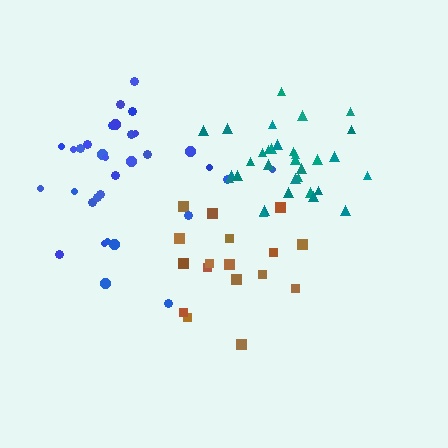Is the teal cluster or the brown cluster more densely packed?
Teal.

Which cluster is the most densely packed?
Teal.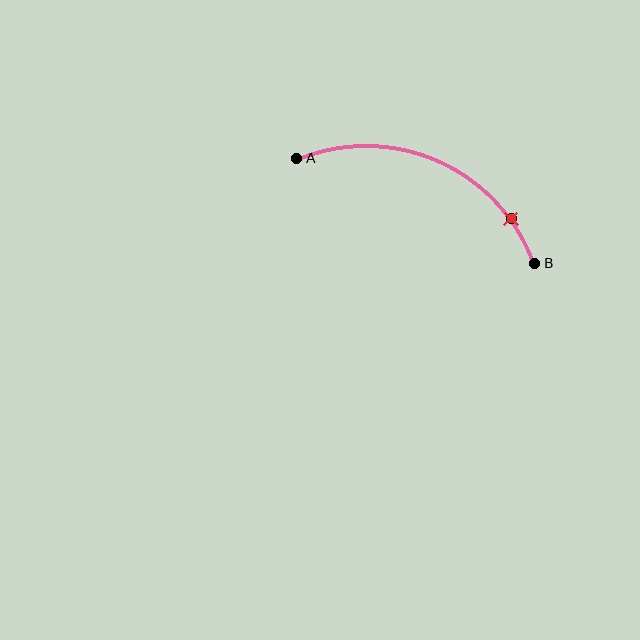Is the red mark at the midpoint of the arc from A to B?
No. The red mark lies on the arc but is closer to endpoint B. The arc midpoint would be at the point on the curve equidistant along the arc from both A and B.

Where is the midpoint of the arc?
The arc midpoint is the point on the curve farthest from the straight line joining A and B. It sits above that line.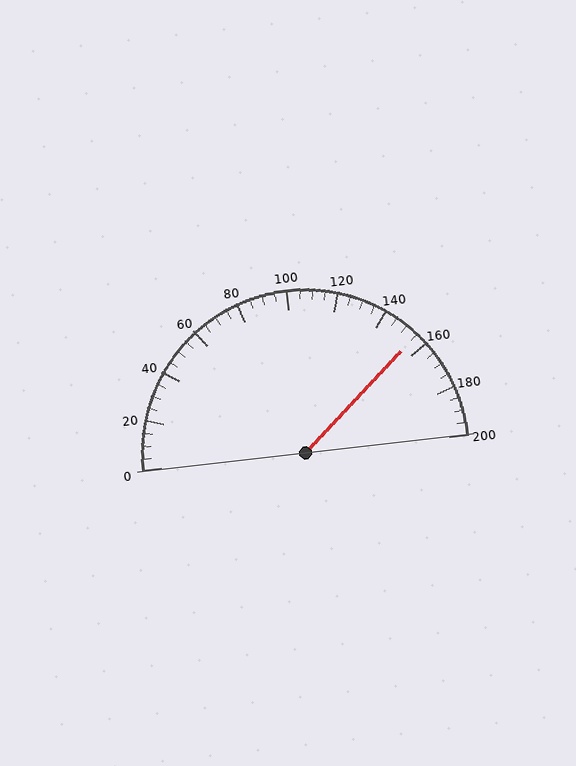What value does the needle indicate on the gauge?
The needle indicates approximately 155.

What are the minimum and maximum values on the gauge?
The gauge ranges from 0 to 200.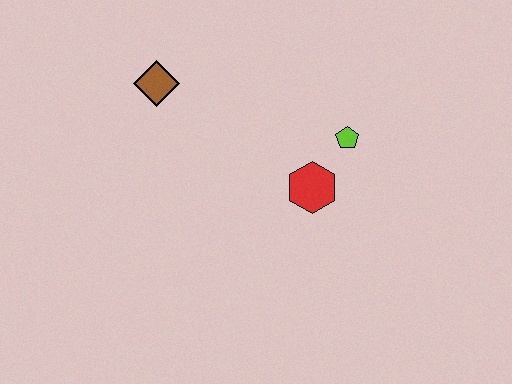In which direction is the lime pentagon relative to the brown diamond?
The lime pentagon is to the right of the brown diamond.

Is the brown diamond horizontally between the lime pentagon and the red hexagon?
No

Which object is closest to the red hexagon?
The lime pentagon is closest to the red hexagon.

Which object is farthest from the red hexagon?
The brown diamond is farthest from the red hexagon.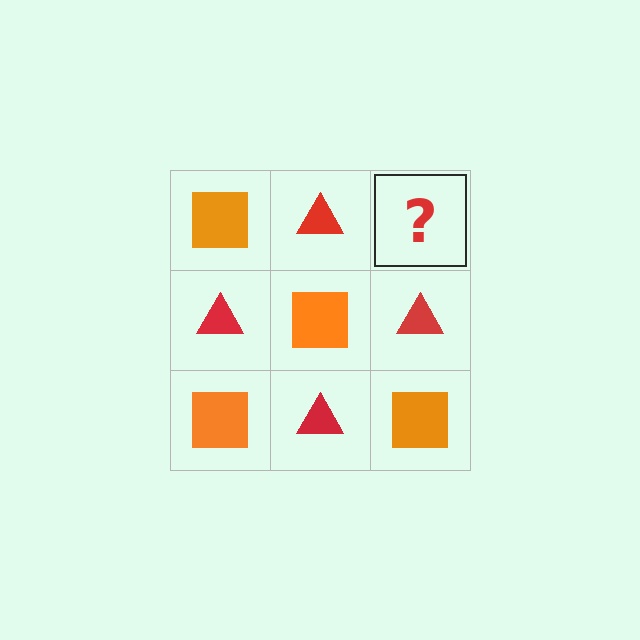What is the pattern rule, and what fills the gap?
The rule is that it alternates orange square and red triangle in a checkerboard pattern. The gap should be filled with an orange square.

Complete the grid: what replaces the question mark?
The question mark should be replaced with an orange square.